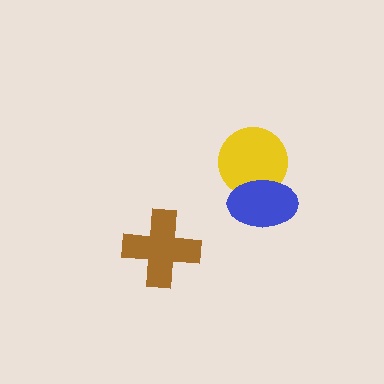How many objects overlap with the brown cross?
0 objects overlap with the brown cross.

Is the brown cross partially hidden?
No, no other shape covers it.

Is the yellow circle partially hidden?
Yes, it is partially covered by another shape.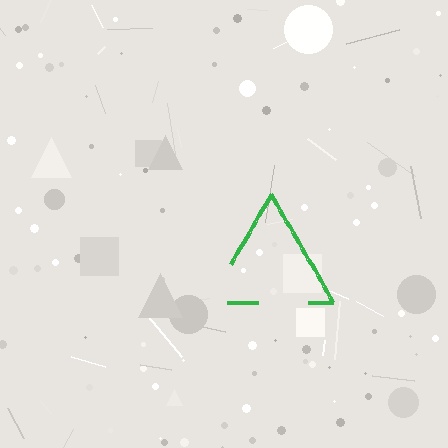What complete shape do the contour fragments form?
The contour fragments form a triangle.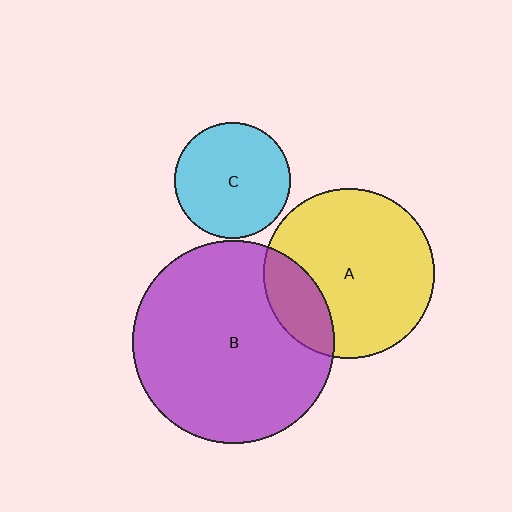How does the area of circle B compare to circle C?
Approximately 3.1 times.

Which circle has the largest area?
Circle B (purple).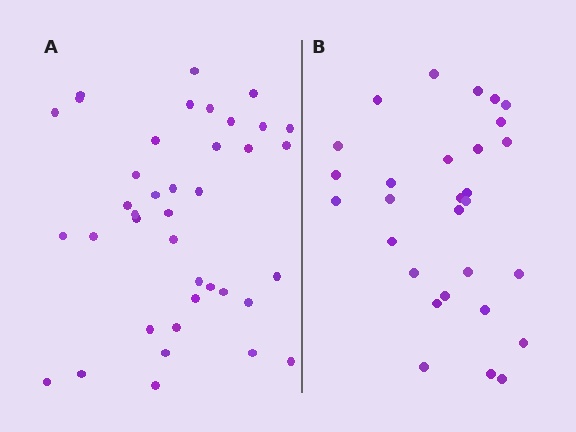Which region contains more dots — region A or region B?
Region A (the left region) has more dots.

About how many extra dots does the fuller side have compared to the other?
Region A has roughly 10 or so more dots than region B.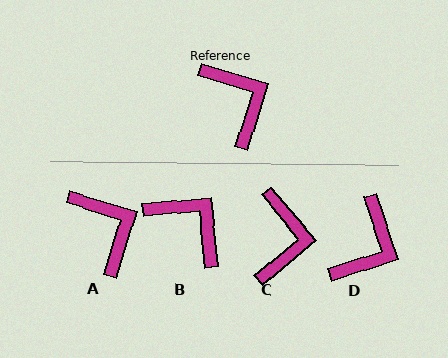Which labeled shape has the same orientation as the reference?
A.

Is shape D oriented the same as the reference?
No, it is off by about 54 degrees.